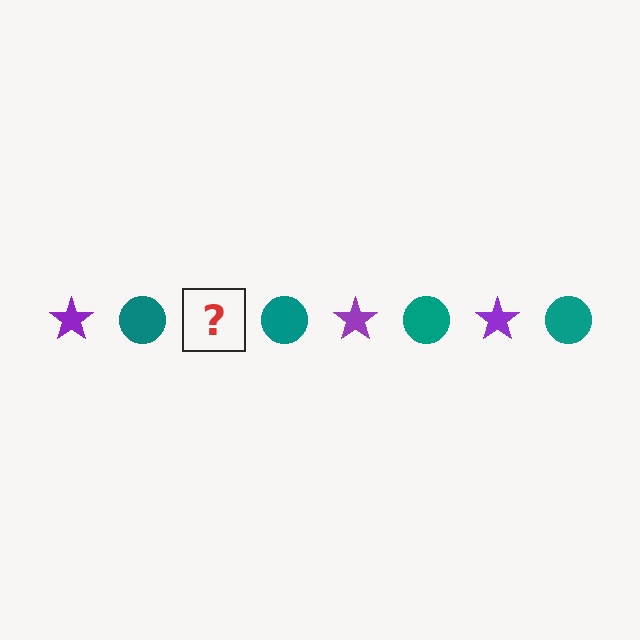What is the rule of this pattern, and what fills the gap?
The rule is that the pattern alternates between purple star and teal circle. The gap should be filled with a purple star.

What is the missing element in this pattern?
The missing element is a purple star.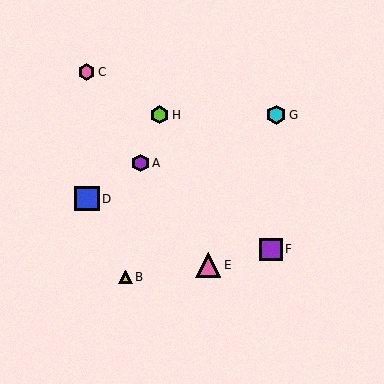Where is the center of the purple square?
The center of the purple square is at (271, 249).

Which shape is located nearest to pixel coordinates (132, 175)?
The purple hexagon (labeled A) at (140, 163) is nearest to that location.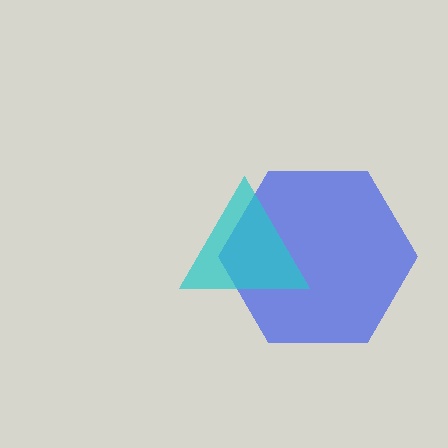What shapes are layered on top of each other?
The layered shapes are: a blue hexagon, a cyan triangle.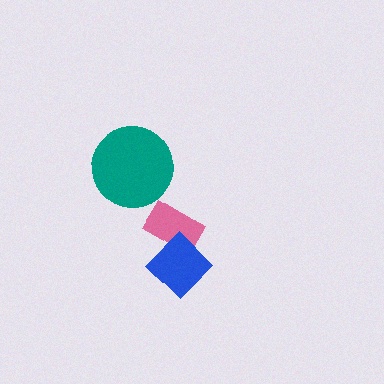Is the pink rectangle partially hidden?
Yes, it is partially covered by another shape.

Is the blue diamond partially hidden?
No, no other shape covers it.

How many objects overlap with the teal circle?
0 objects overlap with the teal circle.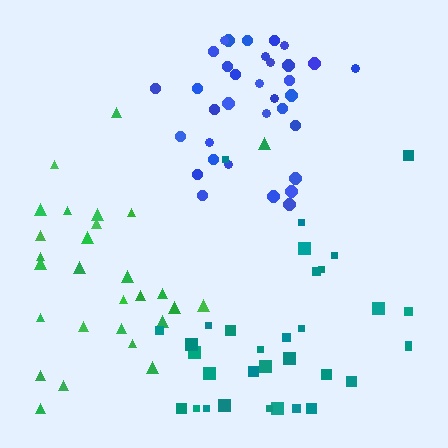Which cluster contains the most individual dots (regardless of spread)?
Blue (34).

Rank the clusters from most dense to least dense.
blue, green, teal.